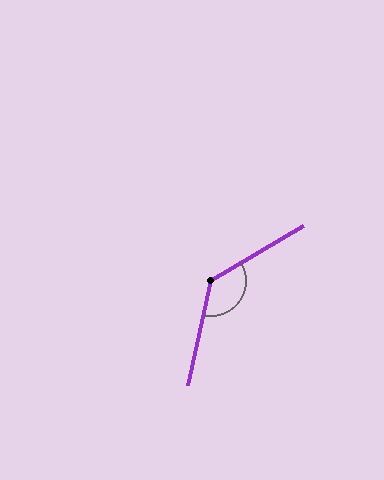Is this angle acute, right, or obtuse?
It is obtuse.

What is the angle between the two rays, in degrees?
Approximately 133 degrees.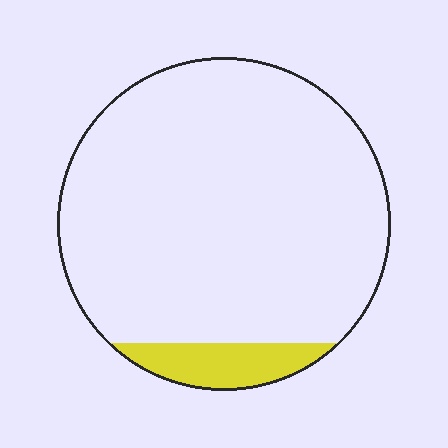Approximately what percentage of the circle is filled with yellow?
Approximately 10%.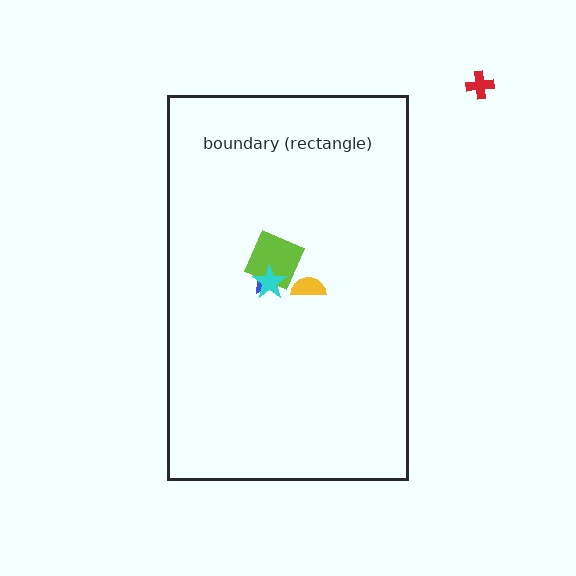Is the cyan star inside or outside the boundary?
Inside.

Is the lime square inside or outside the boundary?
Inside.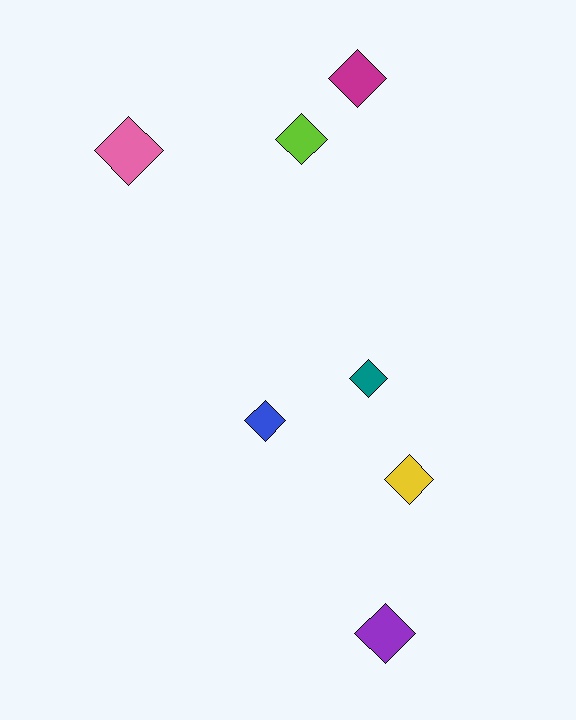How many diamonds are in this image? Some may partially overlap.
There are 7 diamonds.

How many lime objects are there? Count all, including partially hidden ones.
There is 1 lime object.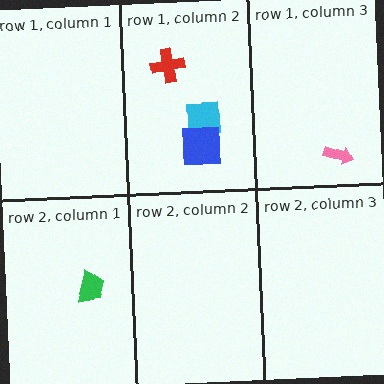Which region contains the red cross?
The row 1, column 2 region.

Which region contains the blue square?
The row 1, column 2 region.